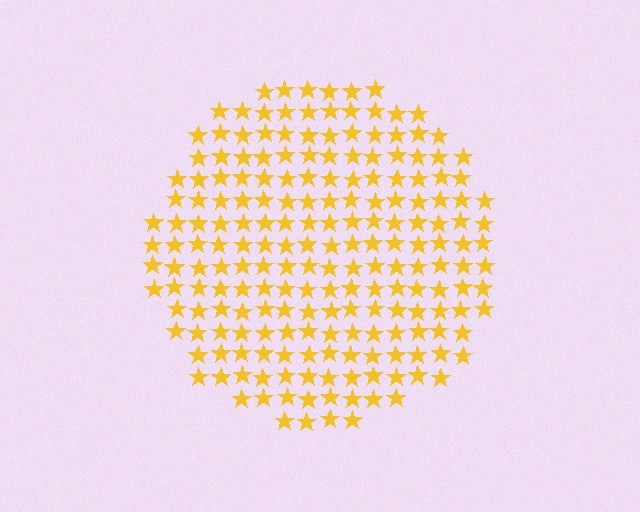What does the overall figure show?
The overall figure shows a circle.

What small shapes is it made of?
It is made of small stars.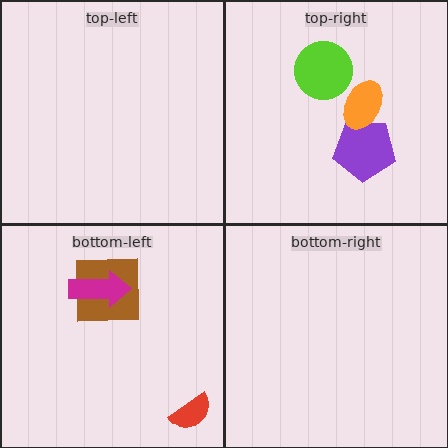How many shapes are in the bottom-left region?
3.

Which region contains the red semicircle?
The bottom-left region.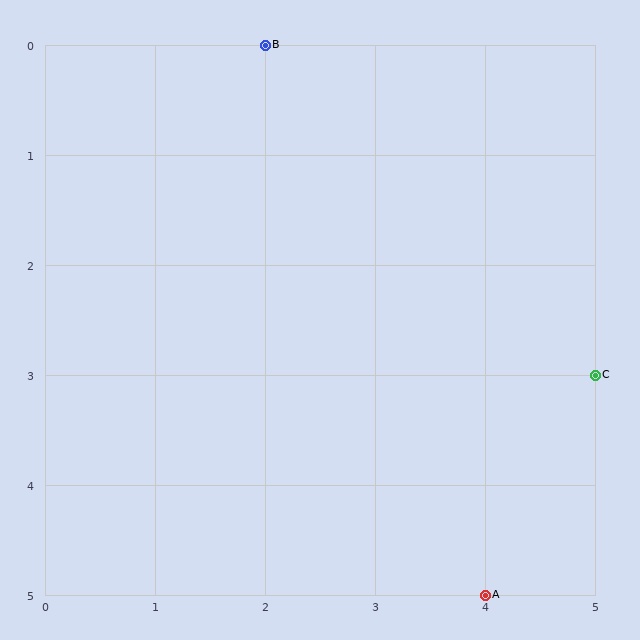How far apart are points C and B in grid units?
Points C and B are 3 columns and 3 rows apart (about 4.2 grid units diagonally).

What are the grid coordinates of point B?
Point B is at grid coordinates (2, 0).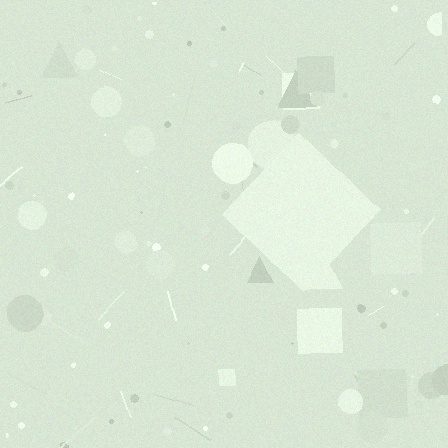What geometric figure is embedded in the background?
A diamond is embedded in the background.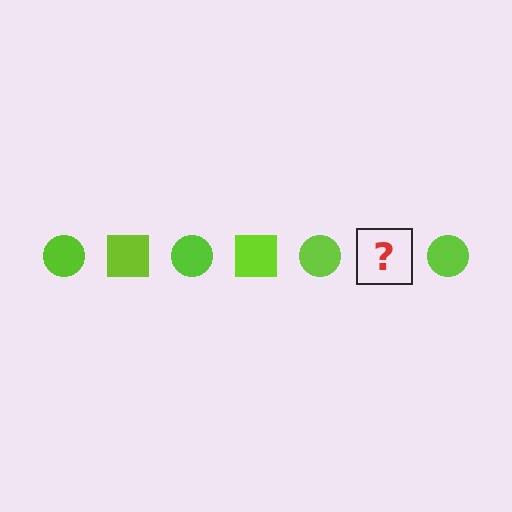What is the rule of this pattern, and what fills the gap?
The rule is that the pattern cycles through circle, square shapes in lime. The gap should be filled with a lime square.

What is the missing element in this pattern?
The missing element is a lime square.